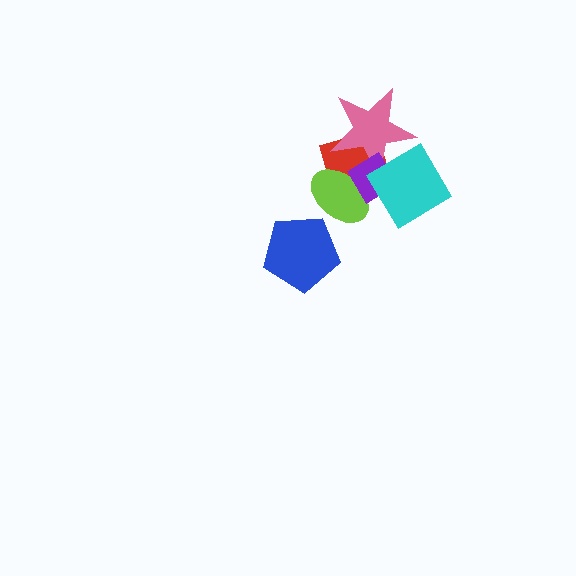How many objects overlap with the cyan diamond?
3 objects overlap with the cyan diamond.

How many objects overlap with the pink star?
3 objects overlap with the pink star.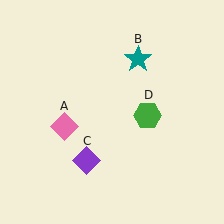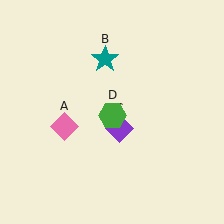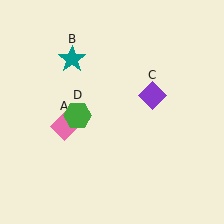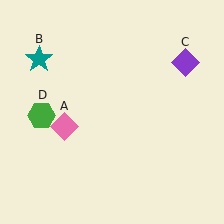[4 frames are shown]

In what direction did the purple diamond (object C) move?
The purple diamond (object C) moved up and to the right.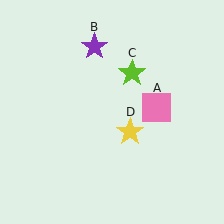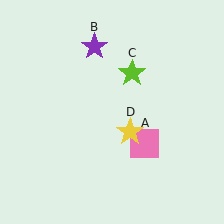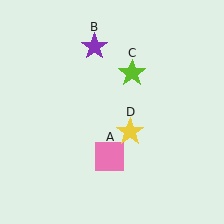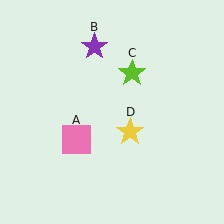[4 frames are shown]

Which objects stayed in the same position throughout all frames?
Purple star (object B) and lime star (object C) and yellow star (object D) remained stationary.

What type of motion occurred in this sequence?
The pink square (object A) rotated clockwise around the center of the scene.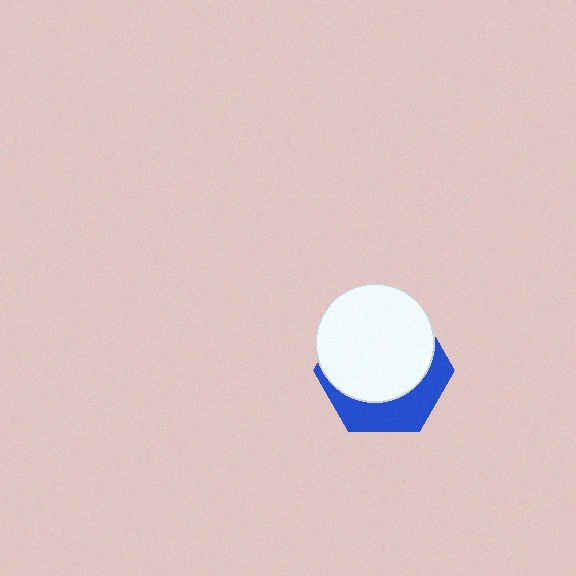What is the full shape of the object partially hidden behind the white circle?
The partially hidden object is a blue hexagon.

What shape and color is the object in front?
The object in front is a white circle.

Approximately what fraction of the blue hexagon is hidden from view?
Roughly 66% of the blue hexagon is hidden behind the white circle.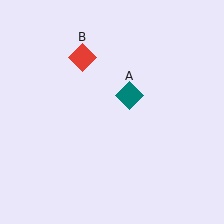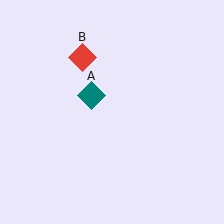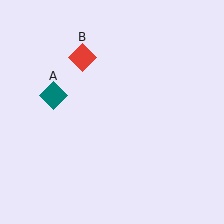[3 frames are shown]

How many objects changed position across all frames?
1 object changed position: teal diamond (object A).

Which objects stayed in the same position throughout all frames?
Red diamond (object B) remained stationary.